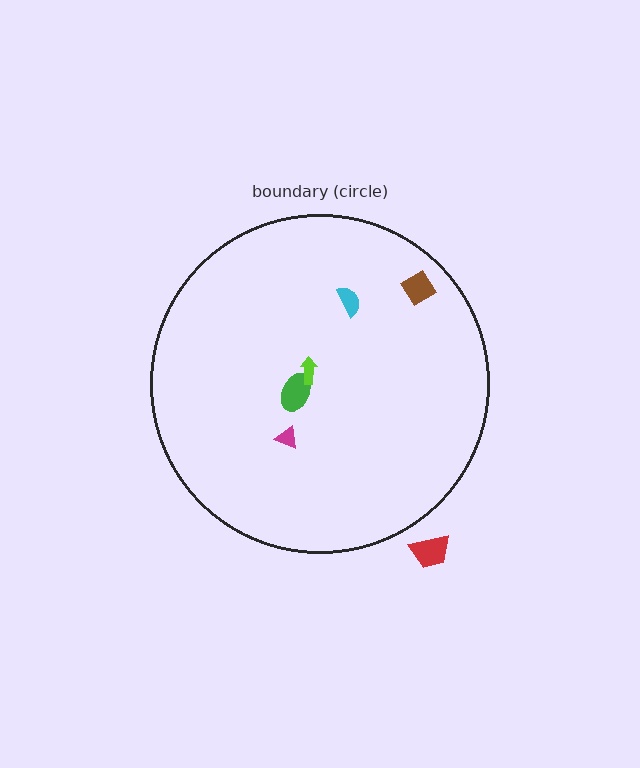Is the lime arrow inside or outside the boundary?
Inside.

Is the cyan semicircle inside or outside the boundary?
Inside.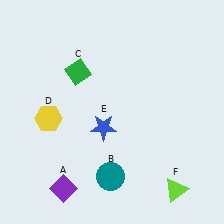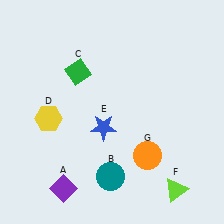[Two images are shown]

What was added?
An orange circle (G) was added in Image 2.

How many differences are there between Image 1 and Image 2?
There is 1 difference between the two images.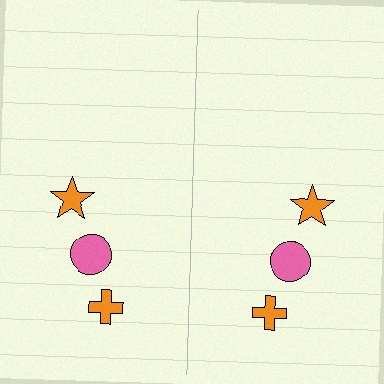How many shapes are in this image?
There are 6 shapes in this image.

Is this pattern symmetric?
Yes, this pattern has bilateral (reflection) symmetry.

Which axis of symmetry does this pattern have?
The pattern has a vertical axis of symmetry running through the center of the image.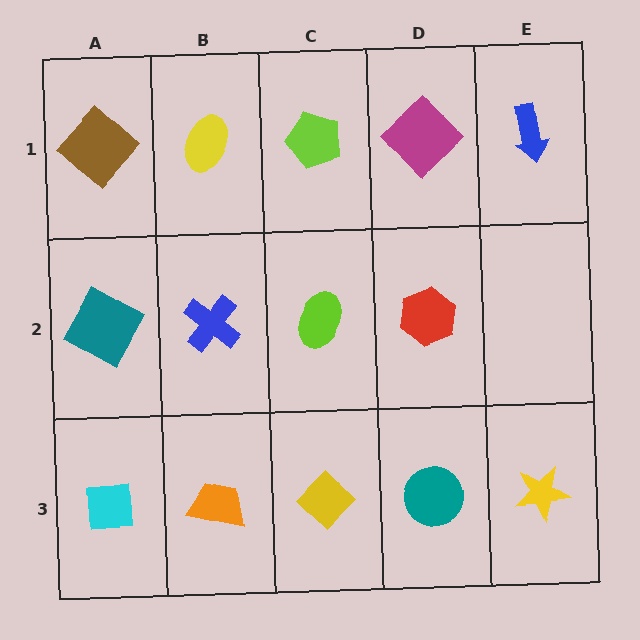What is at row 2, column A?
A teal square.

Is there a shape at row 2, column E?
No, that cell is empty.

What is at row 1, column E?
A blue arrow.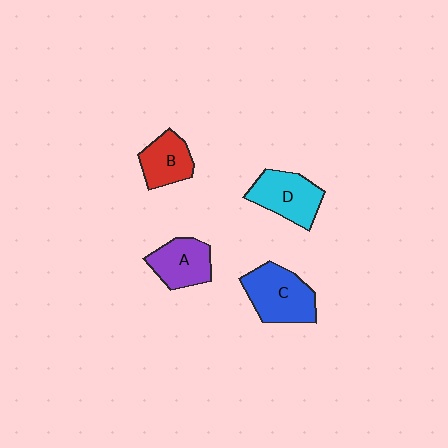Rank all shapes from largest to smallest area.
From largest to smallest: C (blue), D (cyan), A (purple), B (red).